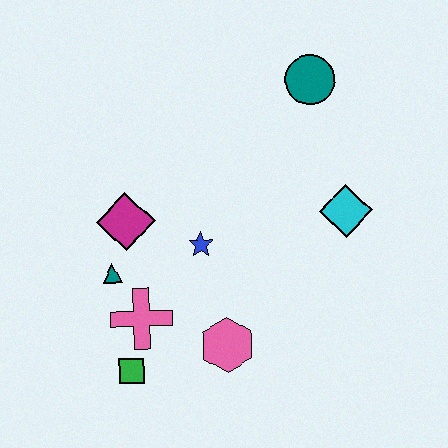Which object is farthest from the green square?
The teal circle is farthest from the green square.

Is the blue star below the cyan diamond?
Yes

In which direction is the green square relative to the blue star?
The green square is below the blue star.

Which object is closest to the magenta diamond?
The teal triangle is closest to the magenta diamond.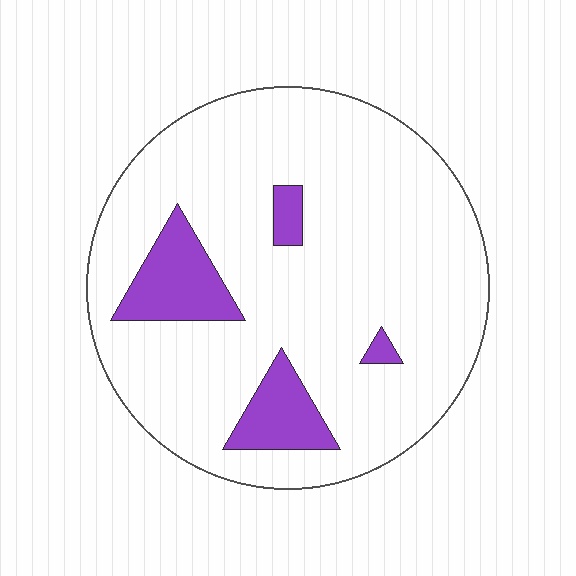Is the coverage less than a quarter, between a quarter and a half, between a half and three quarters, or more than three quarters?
Less than a quarter.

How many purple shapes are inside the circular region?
4.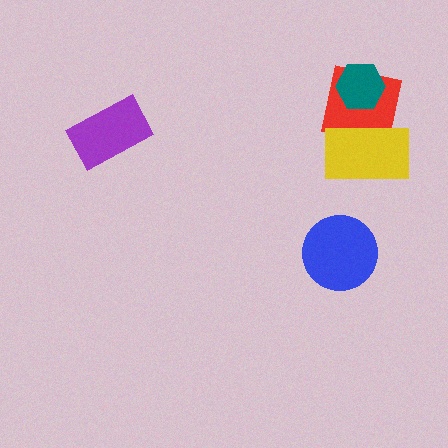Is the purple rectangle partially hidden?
No, no other shape covers it.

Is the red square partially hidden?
Yes, it is partially covered by another shape.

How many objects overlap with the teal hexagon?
1 object overlaps with the teal hexagon.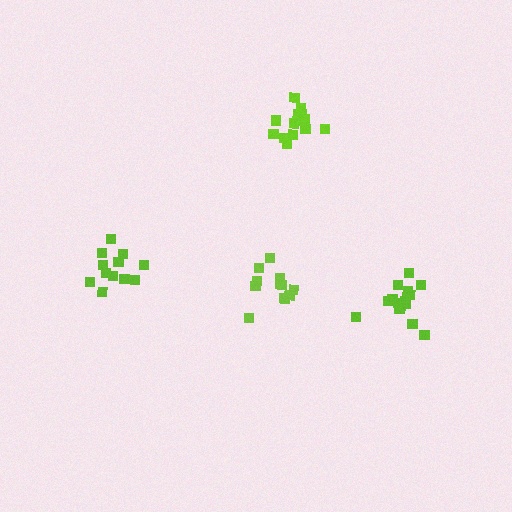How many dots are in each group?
Group 1: 12 dots, Group 2: 15 dots, Group 3: 12 dots, Group 4: 15 dots (54 total).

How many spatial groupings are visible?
There are 4 spatial groupings.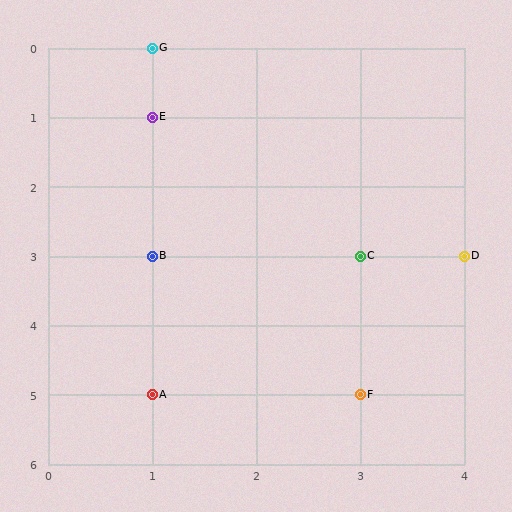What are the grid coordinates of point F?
Point F is at grid coordinates (3, 5).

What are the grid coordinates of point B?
Point B is at grid coordinates (1, 3).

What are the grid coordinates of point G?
Point G is at grid coordinates (1, 0).